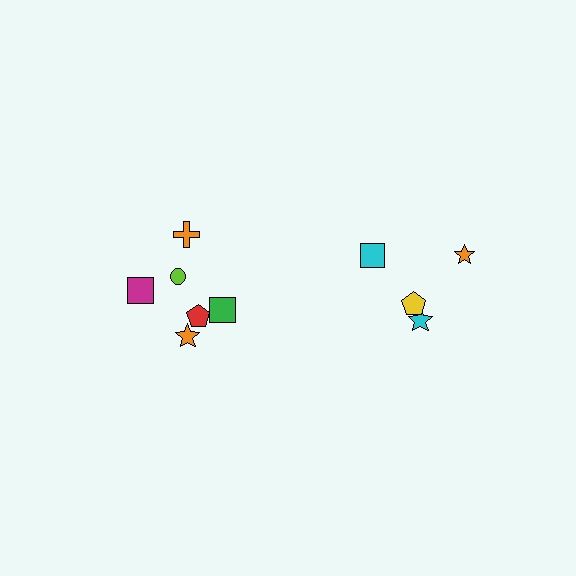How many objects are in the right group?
There are 4 objects.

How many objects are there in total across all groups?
There are 10 objects.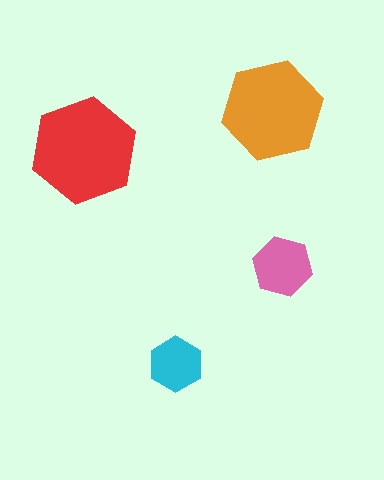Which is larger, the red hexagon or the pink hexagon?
The red one.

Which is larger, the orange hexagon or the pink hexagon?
The orange one.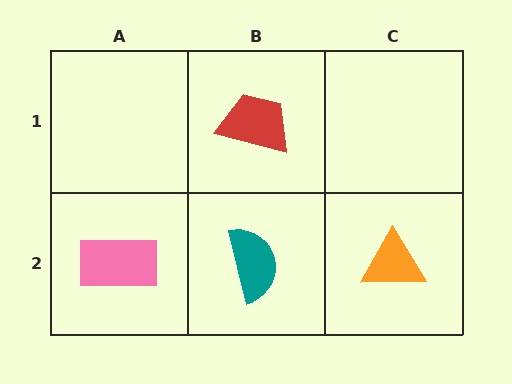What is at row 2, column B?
A teal semicircle.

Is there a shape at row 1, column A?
No, that cell is empty.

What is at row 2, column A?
A pink rectangle.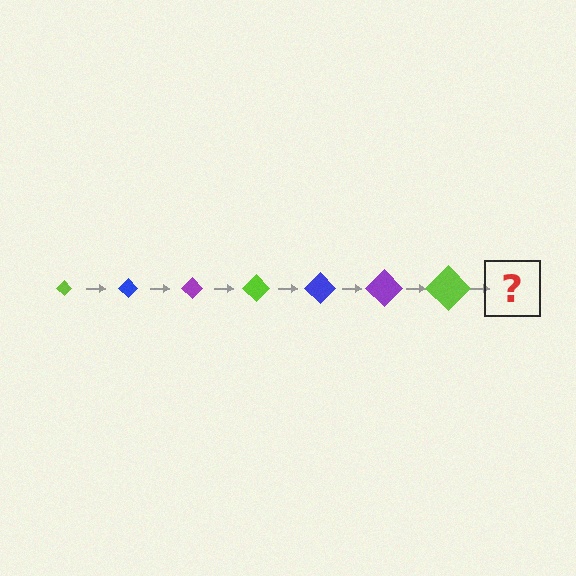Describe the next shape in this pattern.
It should be a blue diamond, larger than the previous one.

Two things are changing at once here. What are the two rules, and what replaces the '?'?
The two rules are that the diamond grows larger each step and the color cycles through lime, blue, and purple. The '?' should be a blue diamond, larger than the previous one.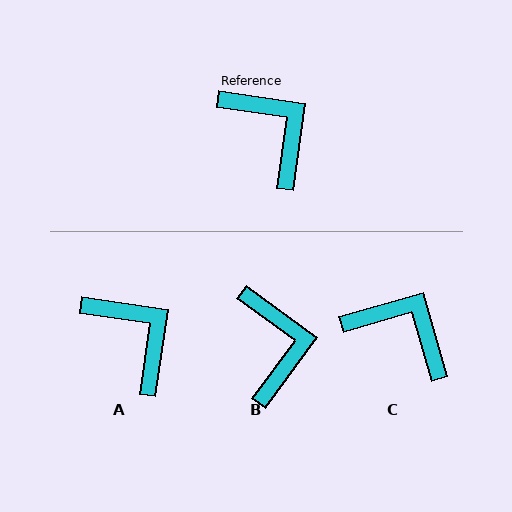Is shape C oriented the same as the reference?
No, it is off by about 25 degrees.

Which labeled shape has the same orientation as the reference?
A.